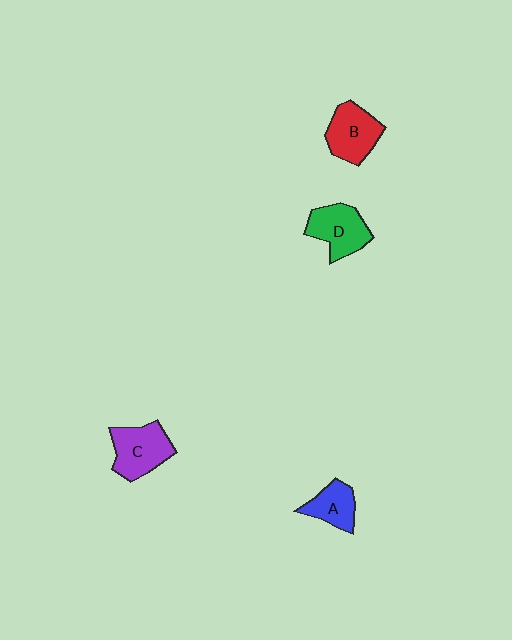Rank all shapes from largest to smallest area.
From largest to smallest: C (purple), B (red), D (green), A (blue).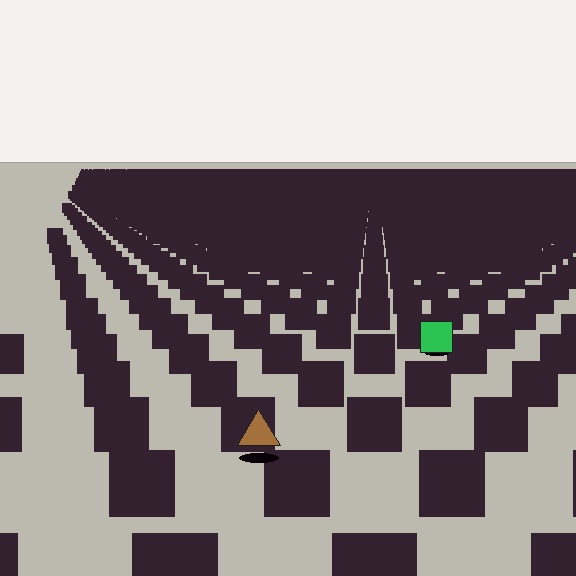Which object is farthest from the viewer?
The green square is farthest from the viewer. It appears smaller and the ground texture around it is denser.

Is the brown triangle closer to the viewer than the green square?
Yes. The brown triangle is closer — you can tell from the texture gradient: the ground texture is coarser near it.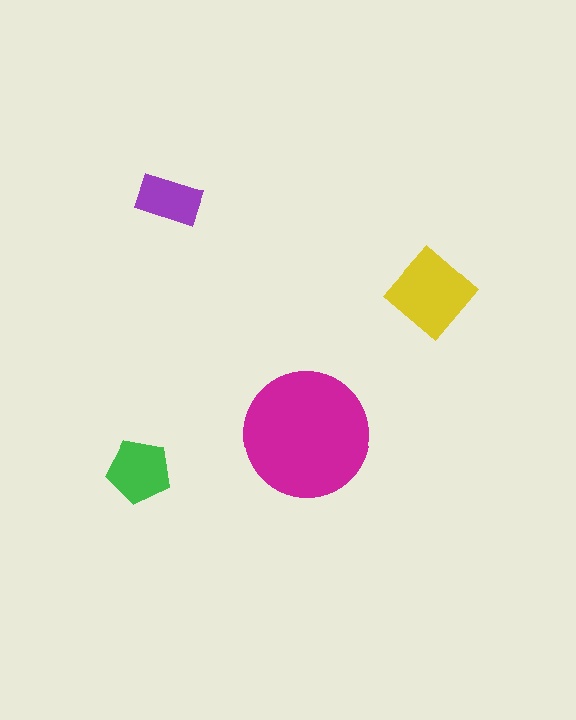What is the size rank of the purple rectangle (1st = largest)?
4th.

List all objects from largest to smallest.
The magenta circle, the yellow diamond, the green pentagon, the purple rectangle.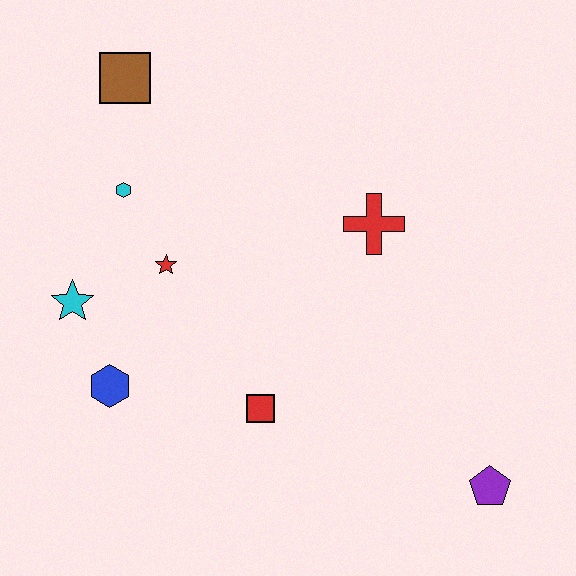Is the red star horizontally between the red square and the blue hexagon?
Yes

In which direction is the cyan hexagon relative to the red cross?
The cyan hexagon is to the left of the red cross.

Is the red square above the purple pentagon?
Yes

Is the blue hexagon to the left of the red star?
Yes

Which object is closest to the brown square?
The cyan hexagon is closest to the brown square.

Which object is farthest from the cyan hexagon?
The purple pentagon is farthest from the cyan hexagon.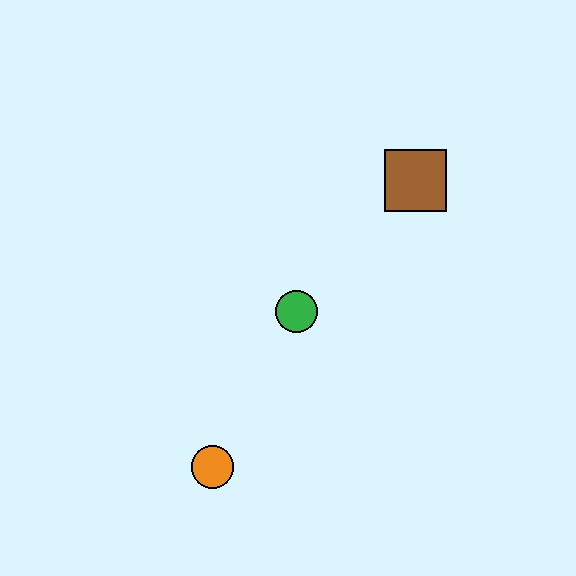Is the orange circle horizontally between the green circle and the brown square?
No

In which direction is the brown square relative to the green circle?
The brown square is above the green circle.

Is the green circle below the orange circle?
No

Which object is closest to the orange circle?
The green circle is closest to the orange circle.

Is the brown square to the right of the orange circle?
Yes